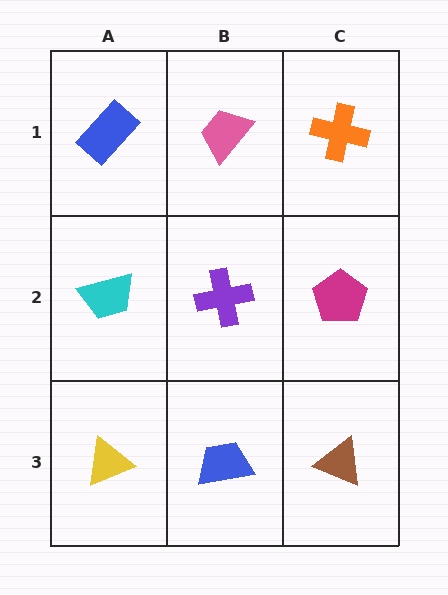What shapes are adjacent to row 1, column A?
A cyan trapezoid (row 2, column A), a pink trapezoid (row 1, column B).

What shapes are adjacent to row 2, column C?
An orange cross (row 1, column C), a brown triangle (row 3, column C), a purple cross (row 2, column B).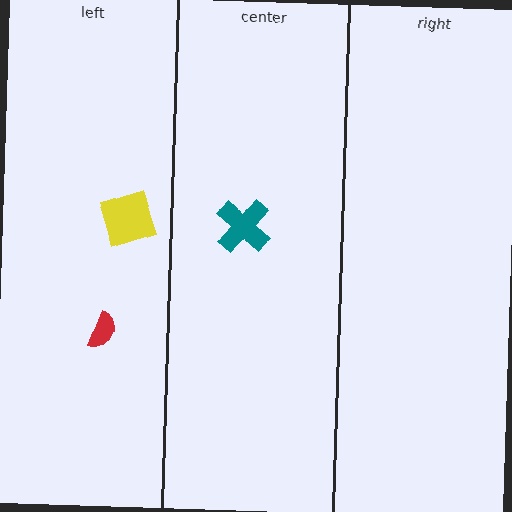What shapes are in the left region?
The yellow square, the red semicircle.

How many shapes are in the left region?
2.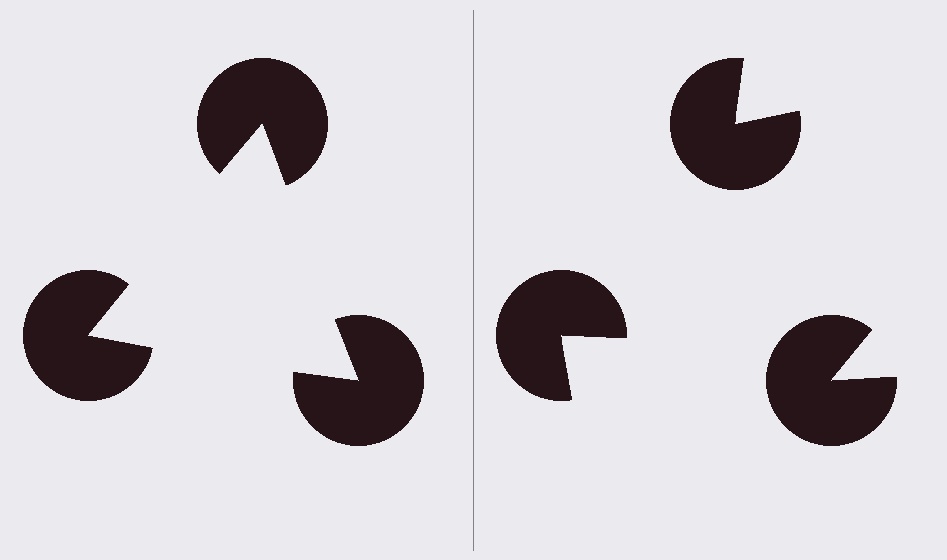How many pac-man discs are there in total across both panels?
6 — 3 on each side.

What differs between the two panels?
The pac-man discs are positioned identically on both sides; only the wedge orientations differ. On the left they align to a triangle; on the right they are misaligned.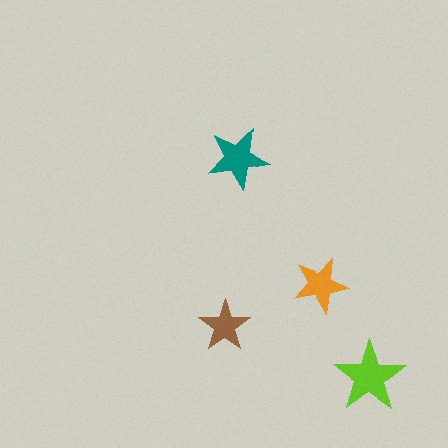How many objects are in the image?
There are 4 objects in the image.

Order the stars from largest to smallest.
the lime one, the teal one, the orange one, the brown one.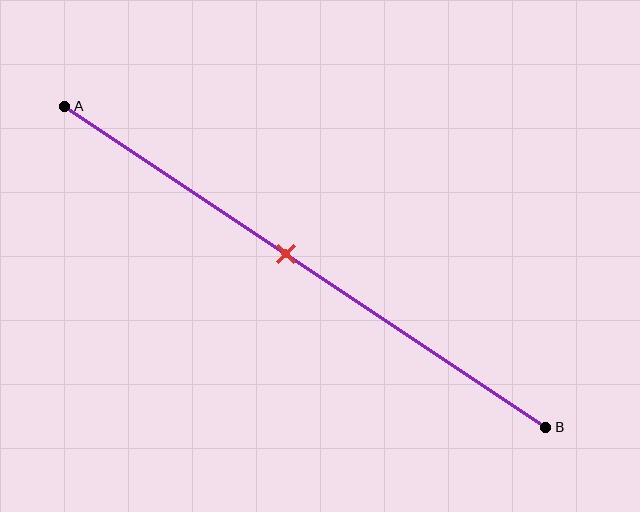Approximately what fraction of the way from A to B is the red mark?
The red mark is approximately 45% of the way from A to B.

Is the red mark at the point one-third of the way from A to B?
No, the mark is at about 45% from A, not at the 33% one-third point.